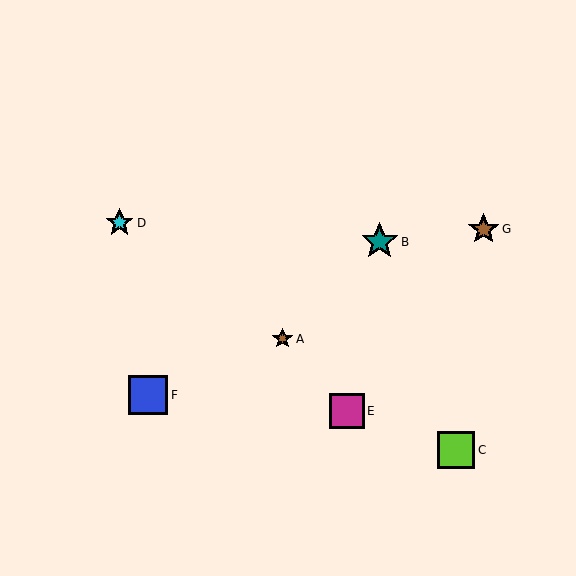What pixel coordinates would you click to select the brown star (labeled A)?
Click at (282, 339) to select the brown star A.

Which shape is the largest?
The blue square (labeled F) is the largest.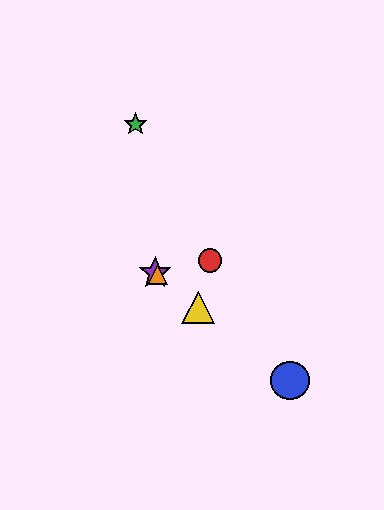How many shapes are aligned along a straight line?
4 shapes (the blue circle, the yellow triangle, the purple star, the orange triangle) are aligned along a straight line.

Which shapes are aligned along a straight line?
The blue circle, the yellow triangle, the purple star, the orange triangle are aligned along a straight line.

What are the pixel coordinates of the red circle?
The red circle is at (210, 260).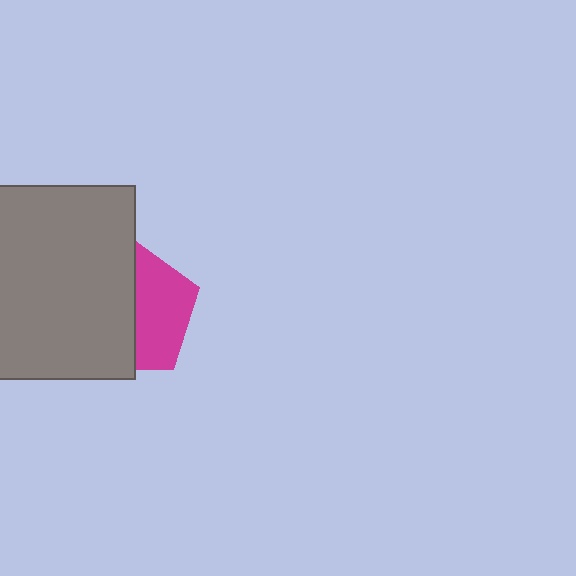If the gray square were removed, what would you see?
You would see the complete magenta pentagon.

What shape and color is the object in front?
The object in front is a gray square.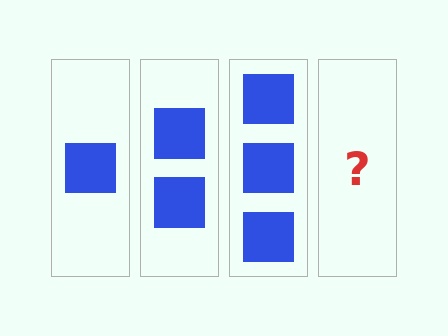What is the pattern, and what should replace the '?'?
The pattern is that each step adds one more square. The '?' should be 4 squares.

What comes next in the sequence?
The next element should be 4 squares.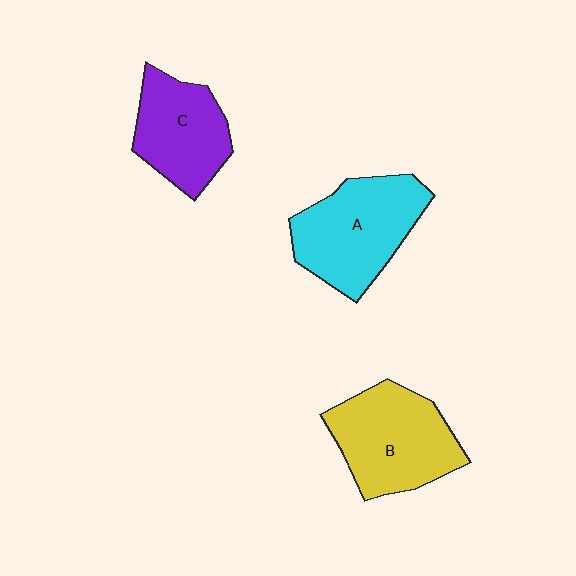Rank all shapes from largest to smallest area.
From largest to smallest: A (cyan), B (yellow), C (purple).